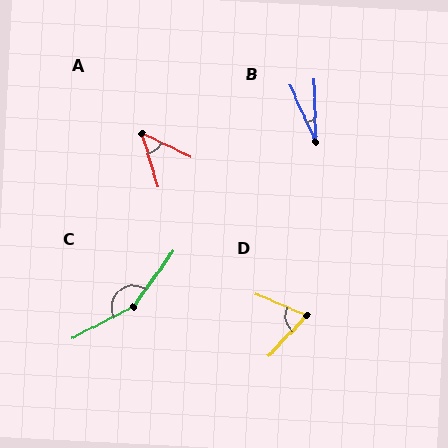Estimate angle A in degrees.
Approximately 48 degrees.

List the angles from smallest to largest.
B (23°), A (48°), D (70°), C (154°).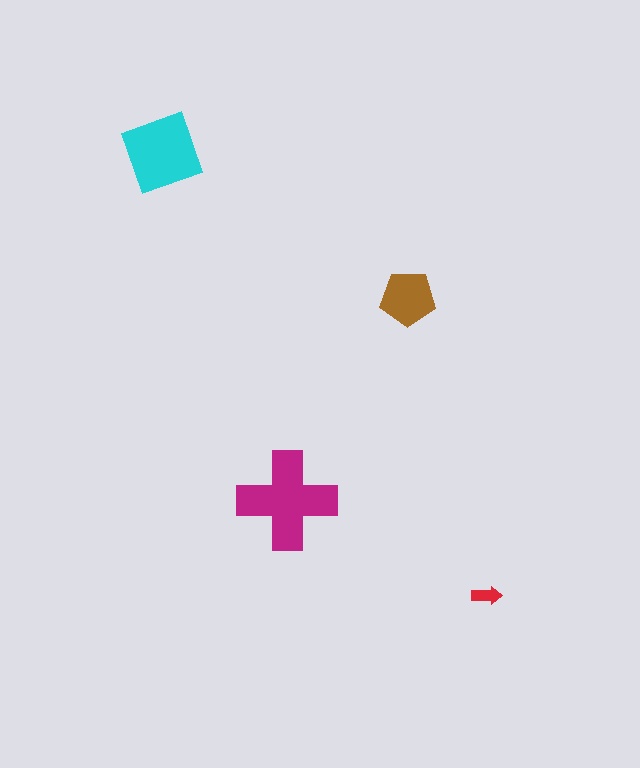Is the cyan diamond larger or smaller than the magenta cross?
Smaller.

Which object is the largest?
The magenta cross.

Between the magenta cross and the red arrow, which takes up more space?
The magenta cross.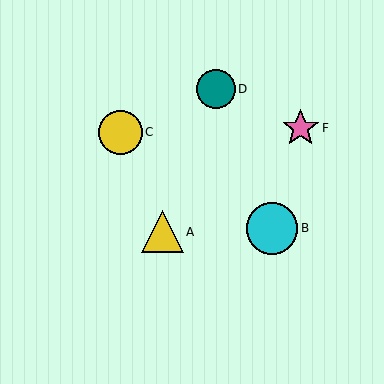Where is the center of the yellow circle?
The center of the yellow circle is at (121, 132).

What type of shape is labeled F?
Shape F is a pink star.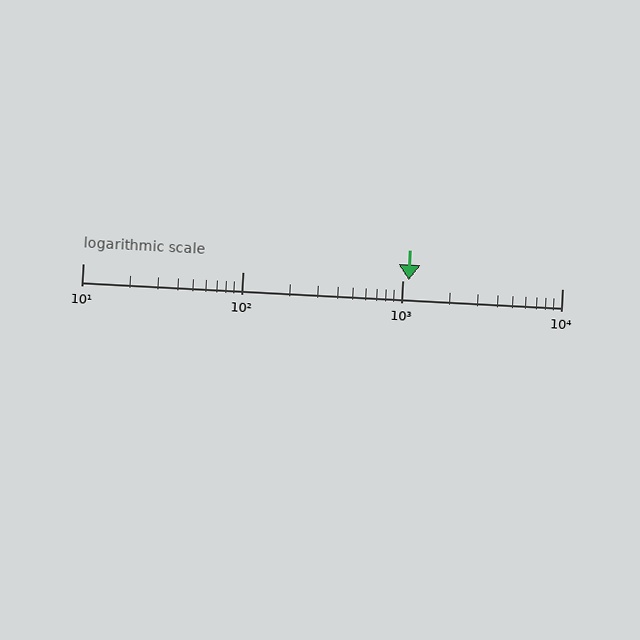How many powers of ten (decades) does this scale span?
The scale spans 3 decades, from 10 to 10000.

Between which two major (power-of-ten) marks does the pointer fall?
The pointer is between 1000 and 10000.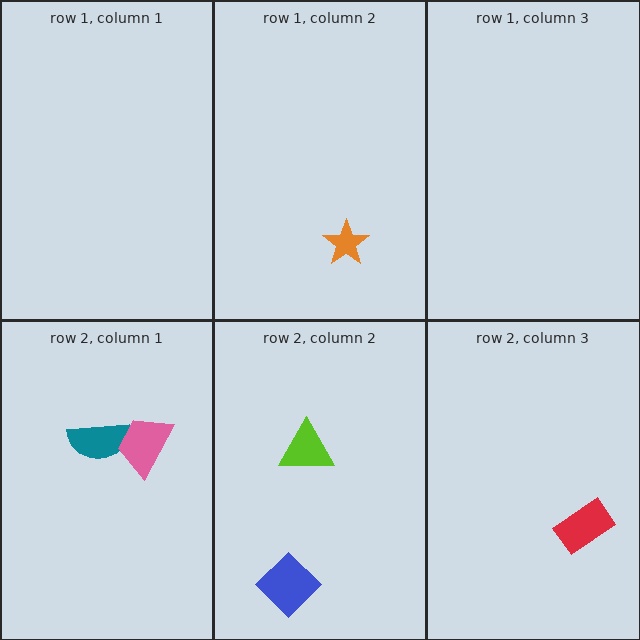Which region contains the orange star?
The row 1, column 2 region.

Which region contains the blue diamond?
The row 2, column 2 region.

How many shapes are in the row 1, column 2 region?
1.